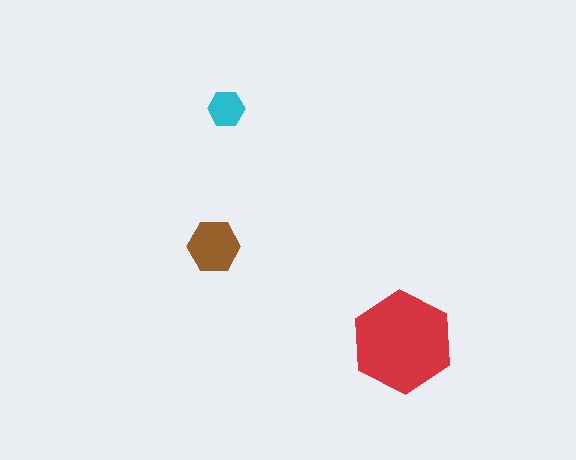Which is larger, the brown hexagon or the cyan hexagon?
The brown one.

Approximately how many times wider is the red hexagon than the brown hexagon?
About 2 times wider.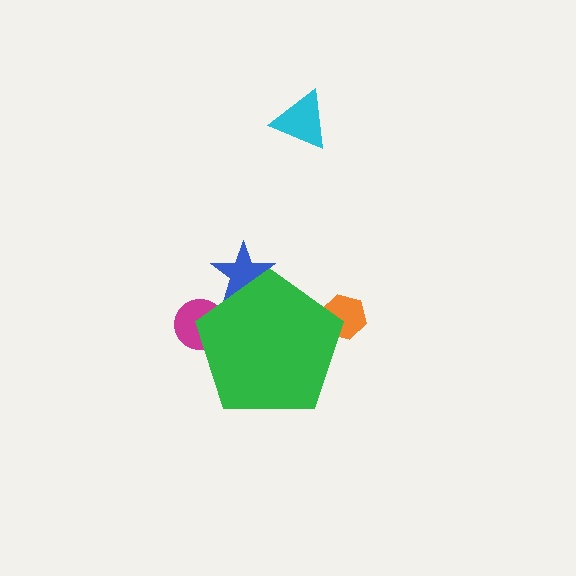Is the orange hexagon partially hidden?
Yes, the orange hexagon is partially hidden behind the green pentagon.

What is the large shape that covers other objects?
A green pentagon.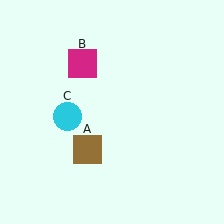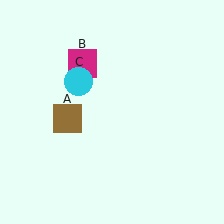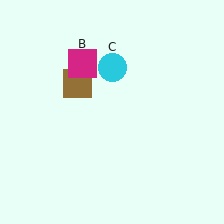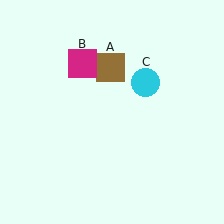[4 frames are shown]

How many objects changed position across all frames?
2 objects changed position: brown square (object A), cyan circle (object C).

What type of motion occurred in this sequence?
The brown square (object A), cyan circle (object C) rotated clockwise around the center of the scene.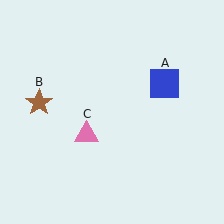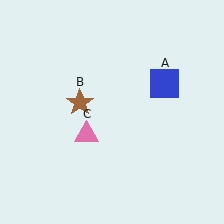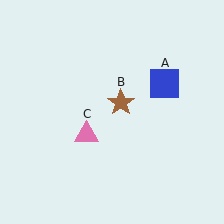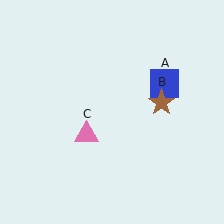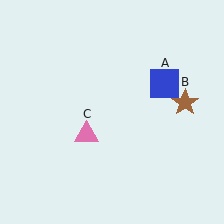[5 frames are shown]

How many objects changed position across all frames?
1 object changed position: brown star (object B).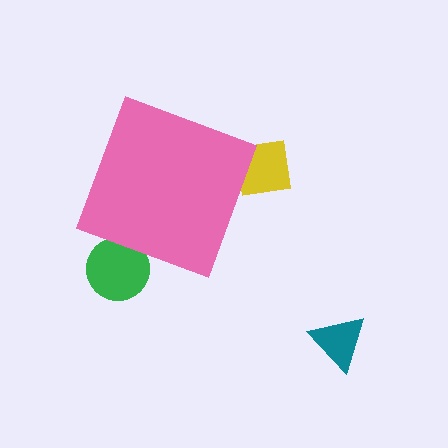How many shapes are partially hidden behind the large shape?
2 shapes are partially hidden.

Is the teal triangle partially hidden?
No, the teal triangle is fully visible.